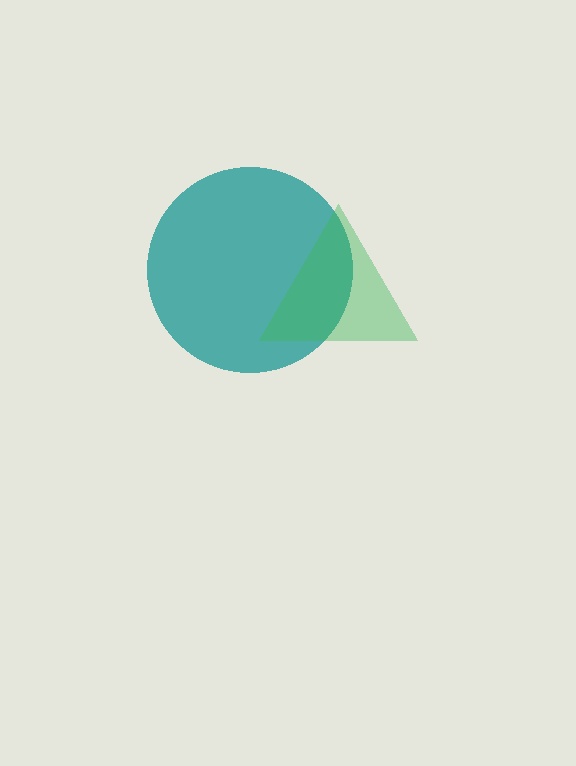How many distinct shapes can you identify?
There are 2 distinct shapes: a teal circle, a green triangle.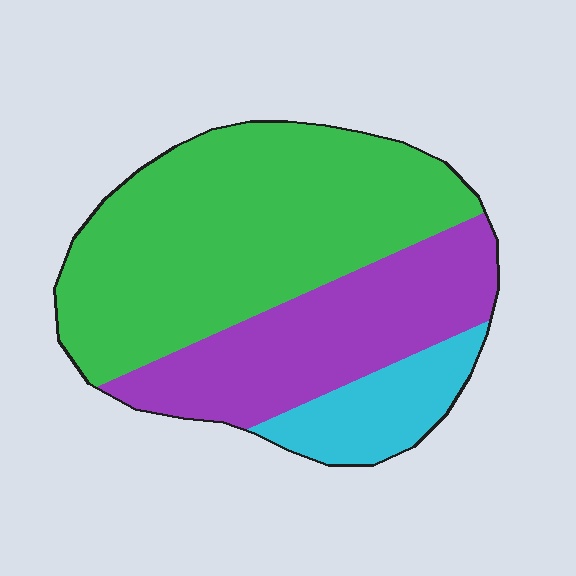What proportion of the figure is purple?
Purple takes up about one third (1/3) of the figure.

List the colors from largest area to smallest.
From largest to smallest: green, purple, cyan.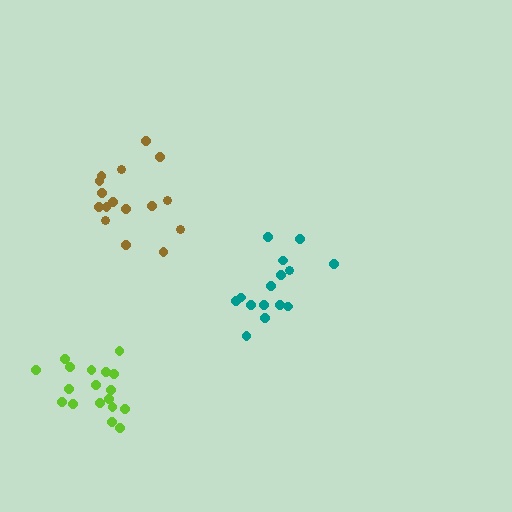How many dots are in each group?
Group 1: 15 dots, Group 2: 16 dots, Group 3: 18 dots (49 total).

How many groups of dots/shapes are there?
There are 3 groups.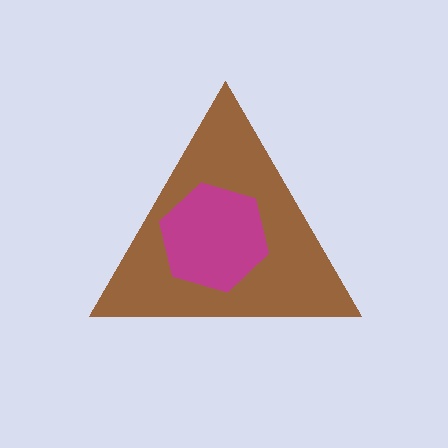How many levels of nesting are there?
2.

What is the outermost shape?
The brown triangle.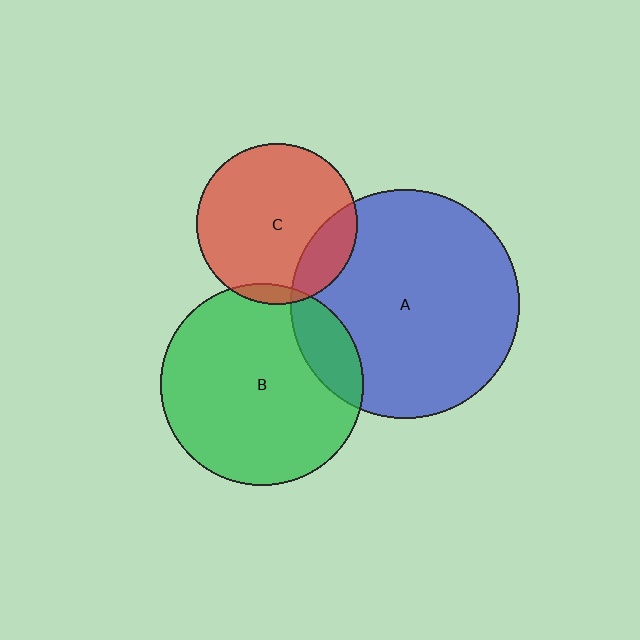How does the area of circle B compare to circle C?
Approximately 1.6 times.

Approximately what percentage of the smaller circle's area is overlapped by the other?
Approximately 15%.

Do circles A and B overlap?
Yes.